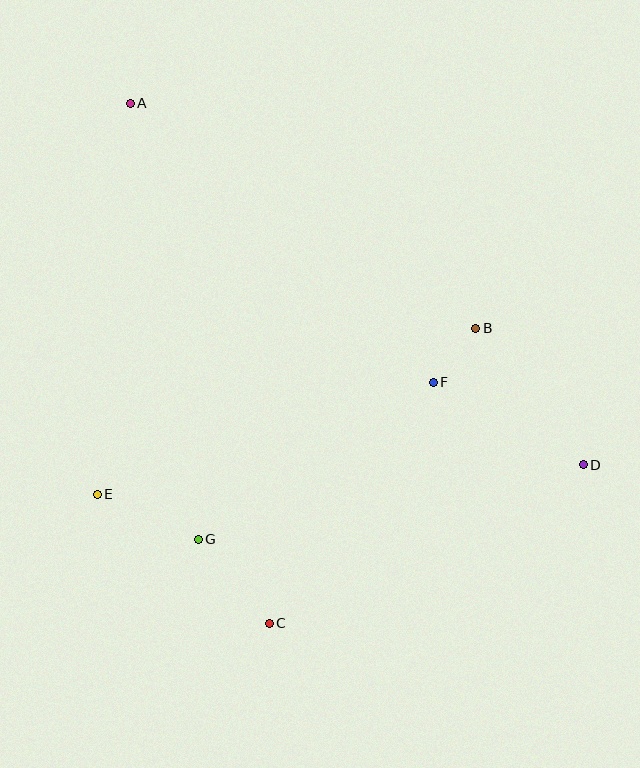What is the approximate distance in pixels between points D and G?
The distance between D and G is approximately 393 pixels.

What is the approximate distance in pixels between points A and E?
The distance between A and E is approximately 393 pixels.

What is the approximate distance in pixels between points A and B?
The distance between A and B is approximately 413 pixels.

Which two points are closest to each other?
Points B and F are closest to each other.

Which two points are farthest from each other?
Points A and D are farthest from each other.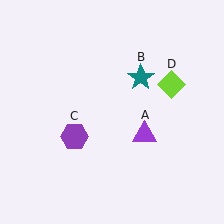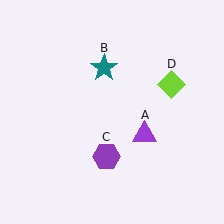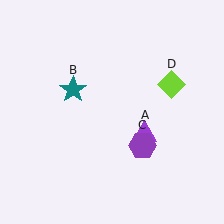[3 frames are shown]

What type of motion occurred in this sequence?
The teal star (object B), purple hexagon (object C) rotated counterclockwise around the center of the scene.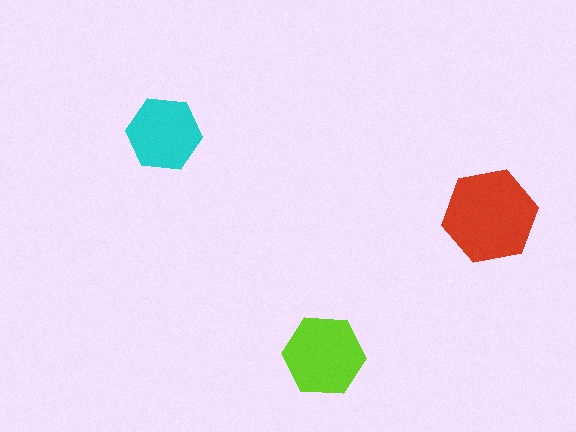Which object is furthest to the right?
The red hexagon is rightmost.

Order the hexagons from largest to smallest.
the red one, the lime one, the cyan one.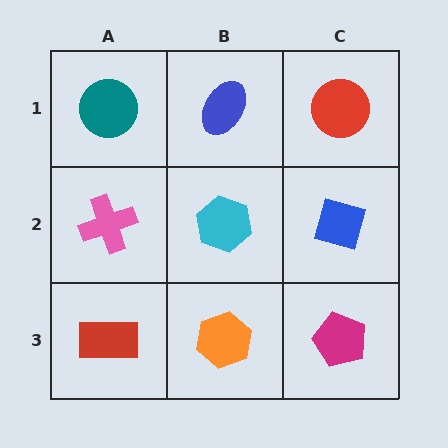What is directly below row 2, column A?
A red rectangle.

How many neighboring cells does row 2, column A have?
3.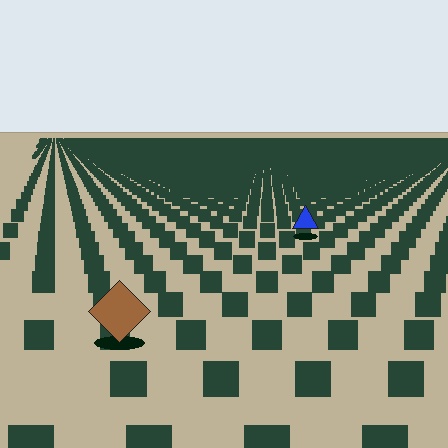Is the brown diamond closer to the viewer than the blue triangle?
Yes. The brown diamond is closer — you can tell from the texture gradient: the ground texture is coarser near it.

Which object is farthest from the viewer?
The blue triangle is farthest from the viewer. It appears smaller and the ground texture around it is denser.